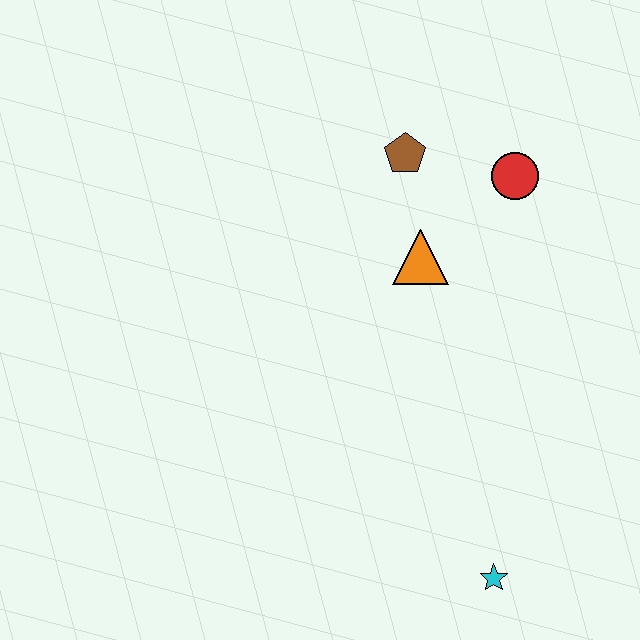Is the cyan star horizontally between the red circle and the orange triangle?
Yes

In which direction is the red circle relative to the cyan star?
The red circle is above the cyan star.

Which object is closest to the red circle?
The brown pentagon is closest to the red circle.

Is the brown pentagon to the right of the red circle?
No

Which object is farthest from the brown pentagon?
The cyan star is farthest from the brown pentagon.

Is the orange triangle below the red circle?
Yes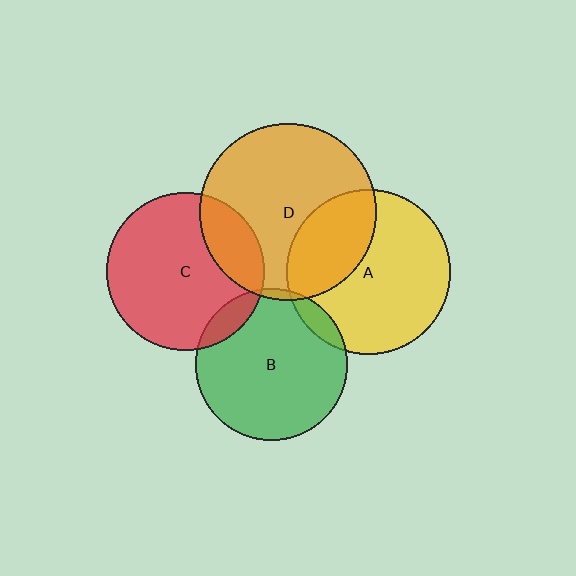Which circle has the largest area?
Circle D (orange).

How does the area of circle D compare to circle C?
Approximately 1.3 times.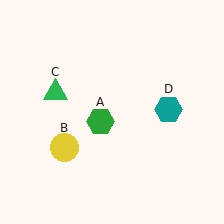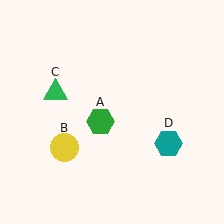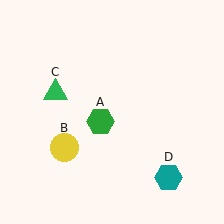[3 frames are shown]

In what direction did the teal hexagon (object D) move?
The teal hexagon (object D) moved down.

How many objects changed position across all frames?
1 object changed position: teal hexagon (object D).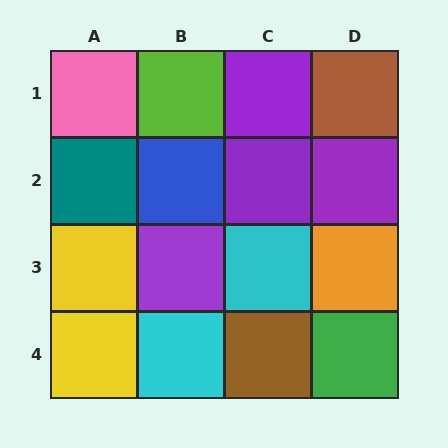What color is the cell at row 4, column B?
Cyan.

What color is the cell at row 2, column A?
Teal.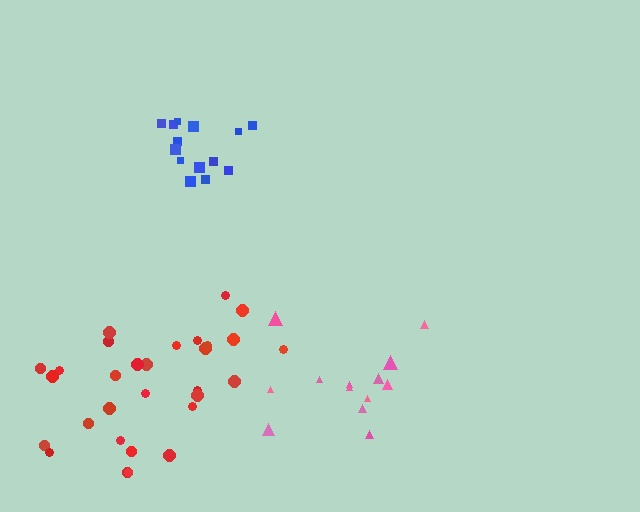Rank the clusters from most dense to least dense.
blue, red, pink.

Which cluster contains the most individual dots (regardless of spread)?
Red (30).